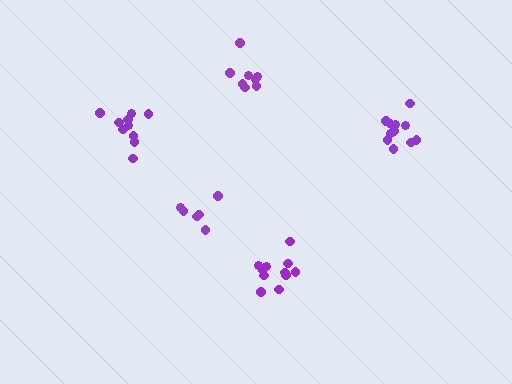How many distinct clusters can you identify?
There are 5 distinct clusters.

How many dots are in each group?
Group 1: 11 dots, Group 2: 6 dots, Group 3: 11 dots, Group 4: 10 dots, Group 5: 8 dots (46 total).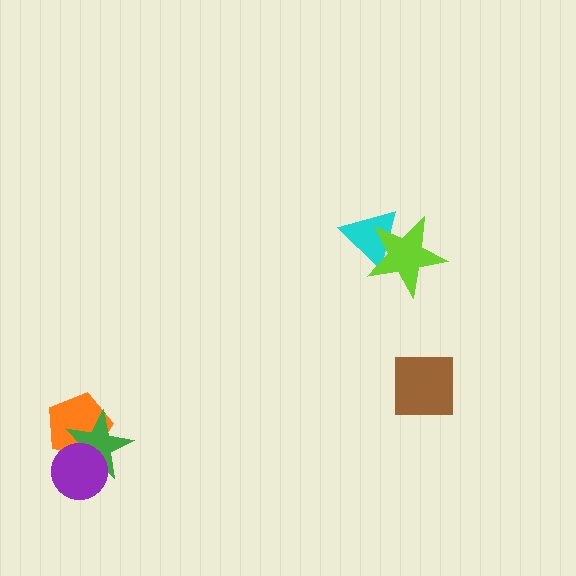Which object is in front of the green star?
The purple circle is in front of the green star.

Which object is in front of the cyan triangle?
The lime star is in front of the cyan triangle.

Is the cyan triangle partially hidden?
Yes, it is partially covered by another shape.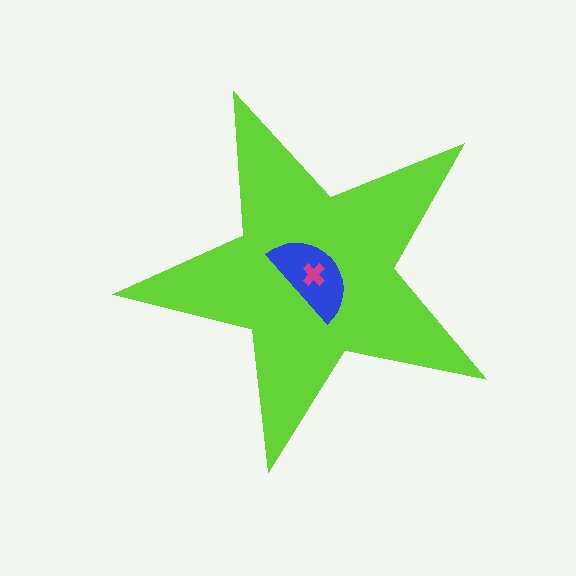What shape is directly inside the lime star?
The blue semicircle.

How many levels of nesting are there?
3.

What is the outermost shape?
The lime star.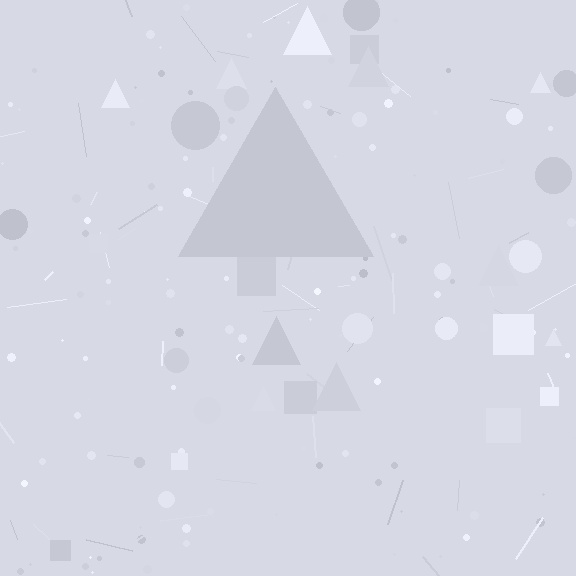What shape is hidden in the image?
A triangle is hidden in the image.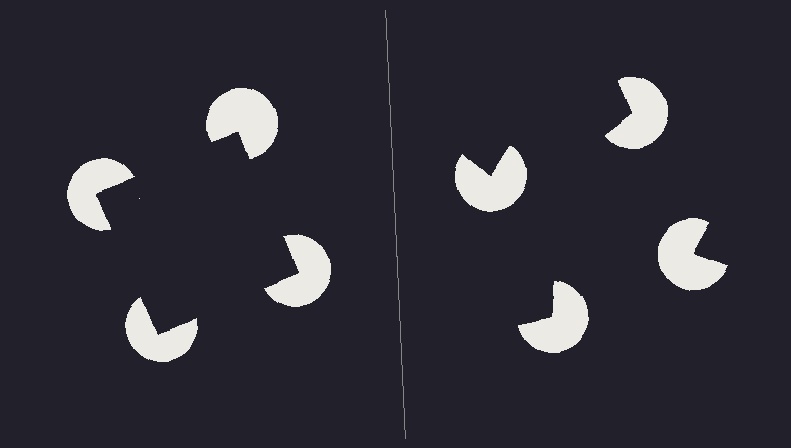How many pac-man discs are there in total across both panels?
8 — 4 on each side.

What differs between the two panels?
The pac-man discs are positioned identically on both sides; only the wedge orientations differ. On the left they align to a square; on the right they are misaligned.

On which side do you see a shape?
An illusory square appears on the left side. On the right side the wedge cuts are rotated, so no coherent shape forms.